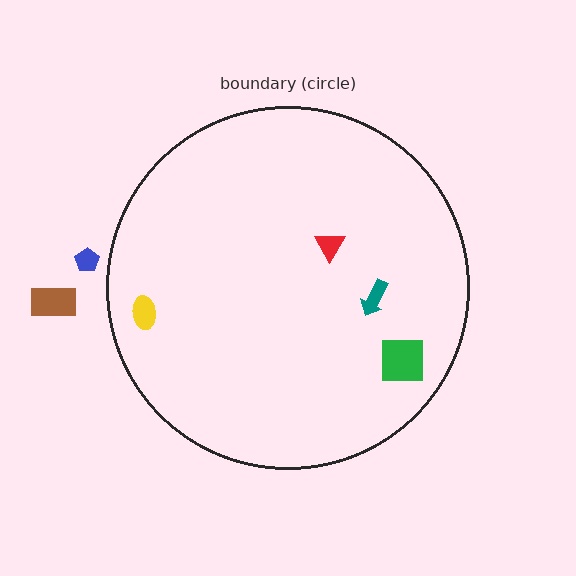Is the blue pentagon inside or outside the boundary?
Outside.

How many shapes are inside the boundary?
4 inside, 2 outside.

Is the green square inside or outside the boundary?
Inside.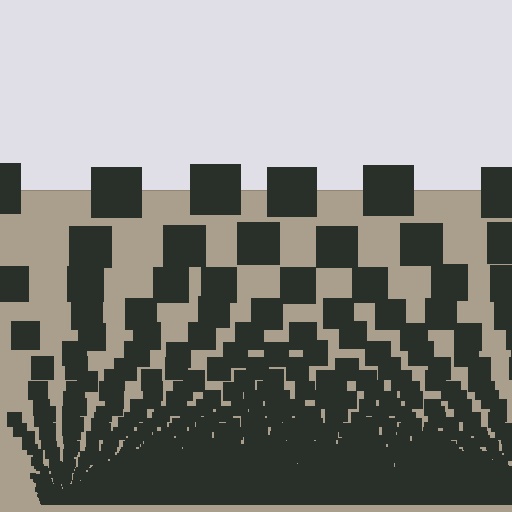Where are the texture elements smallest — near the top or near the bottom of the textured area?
Near the bottom.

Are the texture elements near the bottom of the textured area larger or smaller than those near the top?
Smaller. The gradient is inverted — elements near the bottom are smaller and denser.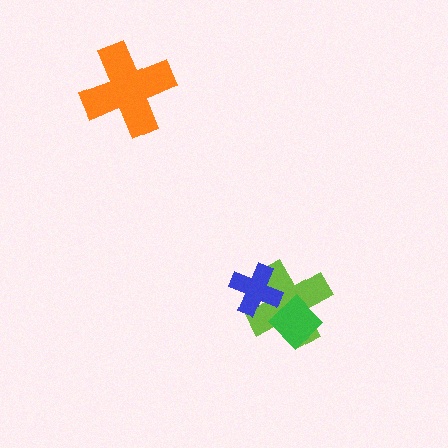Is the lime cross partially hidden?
Yes, it is partially covered by another shape.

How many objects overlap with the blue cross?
1 object overlaps with the blue cross.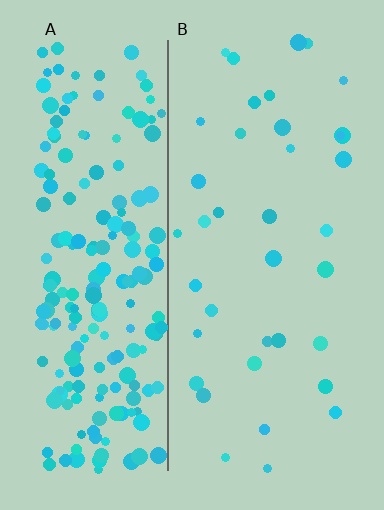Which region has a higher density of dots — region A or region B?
A (the left).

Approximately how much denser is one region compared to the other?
Approximately 5.6× — region A over region B.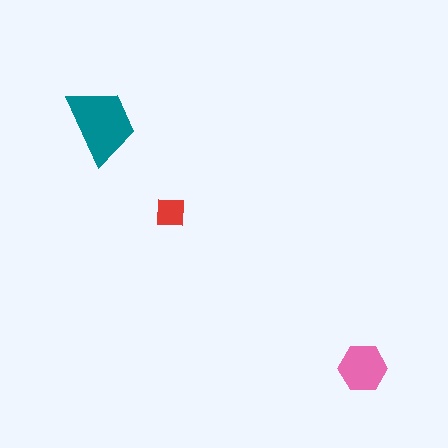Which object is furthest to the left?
The teal trapezoid is leftmost.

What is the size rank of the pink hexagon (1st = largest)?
2nd.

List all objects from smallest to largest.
The red square, the pink hexagon, the teal trapezoid.